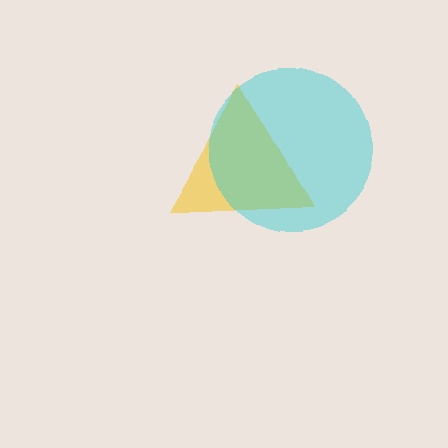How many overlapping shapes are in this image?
There are 2 overlapping shapes in the image.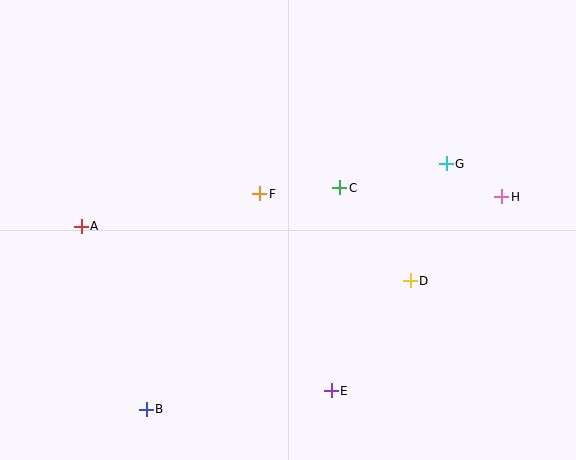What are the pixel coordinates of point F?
Point F is at (260, 194).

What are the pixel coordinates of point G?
Point G is at (446, 164).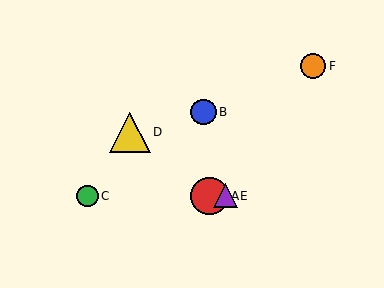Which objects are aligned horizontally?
Objects A, C, E are aligned horizontally.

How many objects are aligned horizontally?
3 objects (A, C, E) are aligned horizontally.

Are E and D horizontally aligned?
No, E is at y≈196 and D is at y≈132.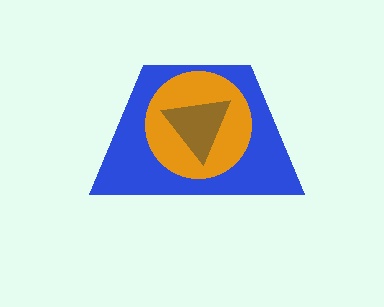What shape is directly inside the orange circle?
The brown triangle.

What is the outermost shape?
The blue trapezoid.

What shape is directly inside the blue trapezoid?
The orange circle.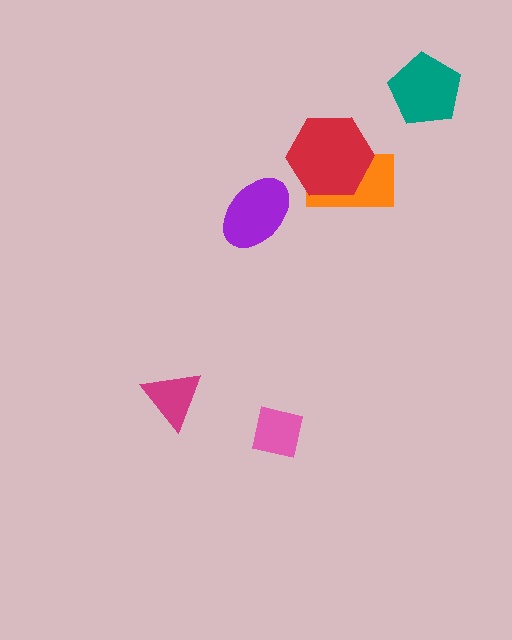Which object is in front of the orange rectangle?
The red hexagon is in front of the orange rectangle.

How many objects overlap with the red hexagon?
1 object overlaps with the red hexagon.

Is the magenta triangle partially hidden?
No, no other shape covers it.